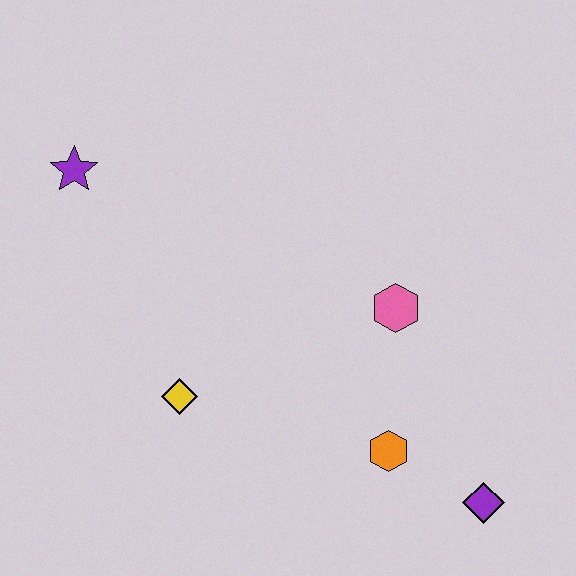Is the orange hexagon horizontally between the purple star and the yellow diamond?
No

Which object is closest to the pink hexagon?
The orange hexagon is closest to the pink hexagon.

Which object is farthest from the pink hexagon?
The purple star is farthest from the pink hexagon.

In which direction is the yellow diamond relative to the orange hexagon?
The yellow diamond is to the left of the orange hexagon.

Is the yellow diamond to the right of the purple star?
Yes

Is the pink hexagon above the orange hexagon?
Yes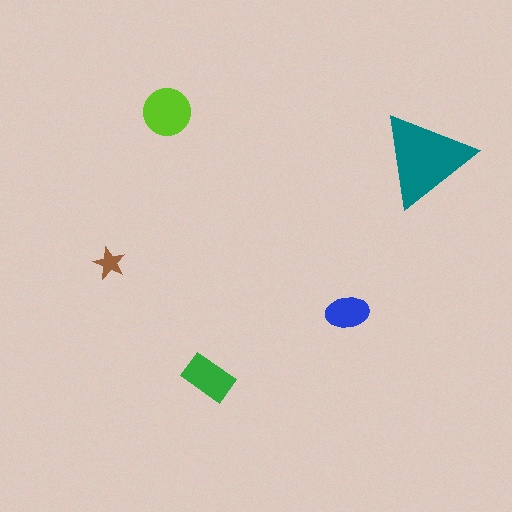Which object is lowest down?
The green rectangle is bottommost.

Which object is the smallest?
The brown star.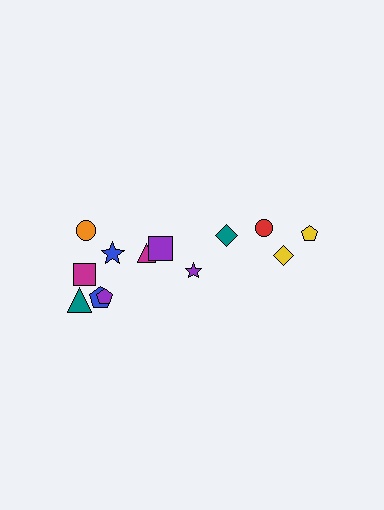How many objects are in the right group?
There are 5 objects.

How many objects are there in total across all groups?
There are 13 objects.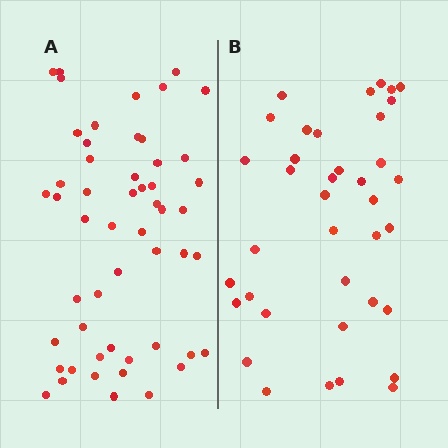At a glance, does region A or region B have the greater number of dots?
Region A (the left region) has more dots.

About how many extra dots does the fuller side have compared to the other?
Region A has approximately 15 more dots than region B.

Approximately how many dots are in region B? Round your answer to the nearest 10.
About 40 dots. (The exact count is 38, which rounds to 40.)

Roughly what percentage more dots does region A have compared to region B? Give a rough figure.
About 40% more.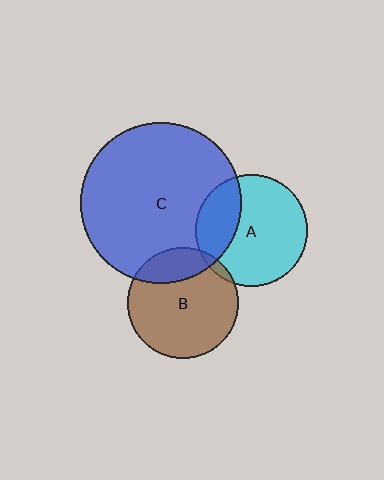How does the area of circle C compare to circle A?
Approximately 2.1 times.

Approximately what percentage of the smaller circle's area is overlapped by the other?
Approximately 20%.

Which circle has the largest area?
Circle C (blue).